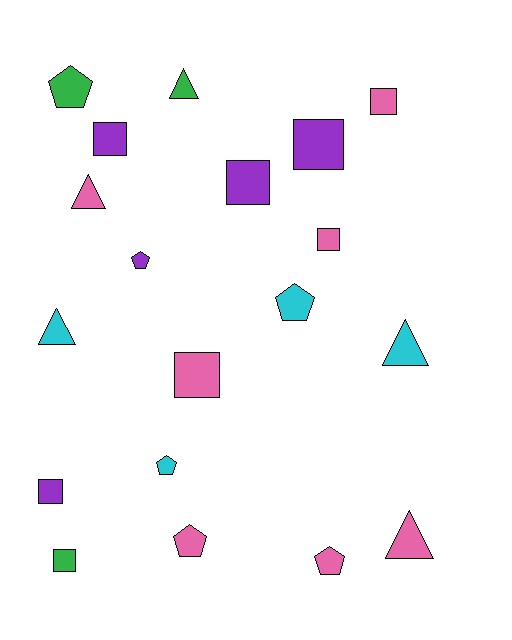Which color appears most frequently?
Pink, with 7 objects.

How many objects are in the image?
There are 19 objects.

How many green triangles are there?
There is 1 green triangle.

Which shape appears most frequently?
Square, with 8 objects.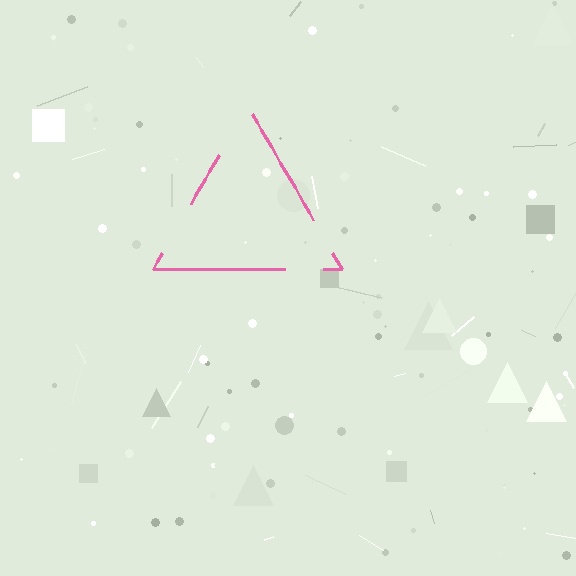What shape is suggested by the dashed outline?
The dashed outline suggests a triangle.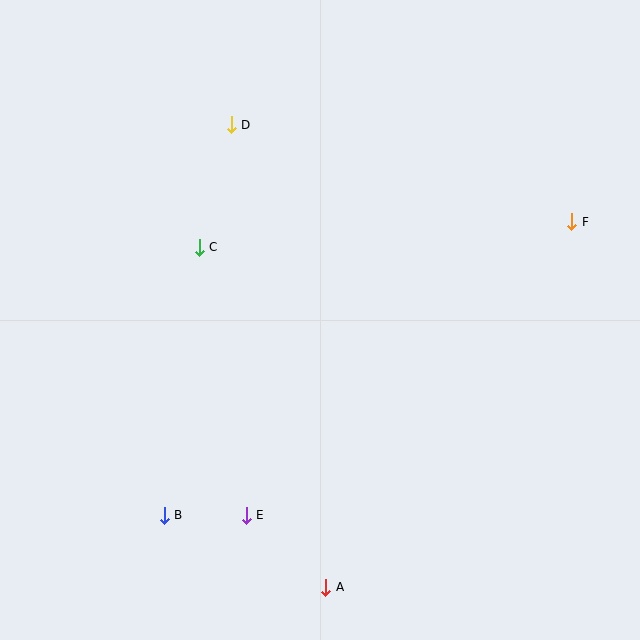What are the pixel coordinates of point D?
Point D is at (231, 125).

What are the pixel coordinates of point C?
Point C is at (199, 247).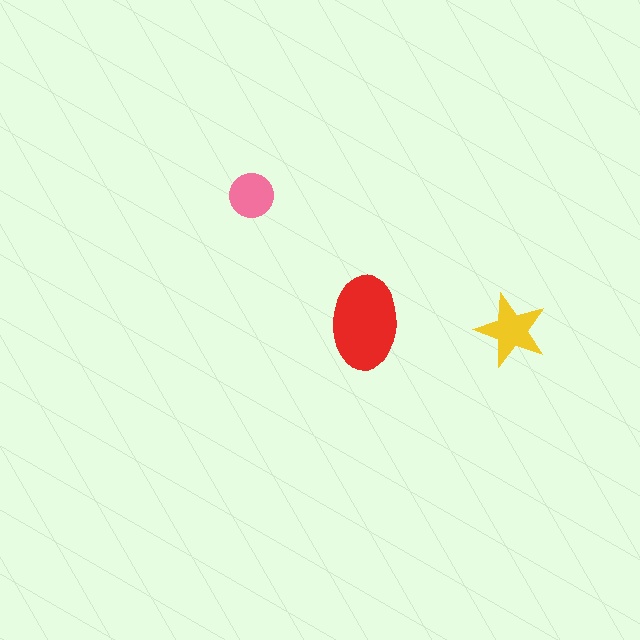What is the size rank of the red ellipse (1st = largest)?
1st.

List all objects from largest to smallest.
The red ellipse, the yellow star, the pink circle.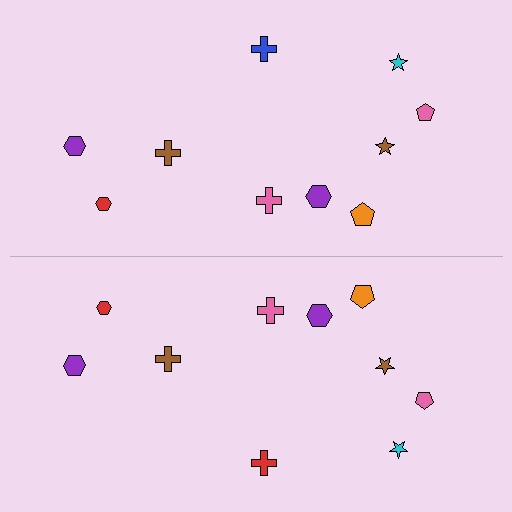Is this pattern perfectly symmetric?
No, the pattern is not perfectly symmetric. The red cross on the bottom side breaks the symmetry — its mirror counterpart is blue.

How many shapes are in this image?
There are 20 shapes in this image.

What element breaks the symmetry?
The red cross on the bottom side breaks the symmetry — its mirror counterpart is blue.